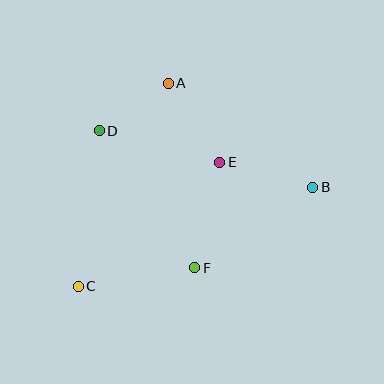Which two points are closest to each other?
Points A and D are closest to each other.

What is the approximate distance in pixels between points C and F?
The distance between C and F is approximately 118 pixels.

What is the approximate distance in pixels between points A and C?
The distance between A and C is approximately 222 pixels.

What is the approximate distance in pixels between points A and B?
The distance between A and B is approximately 178 pixels.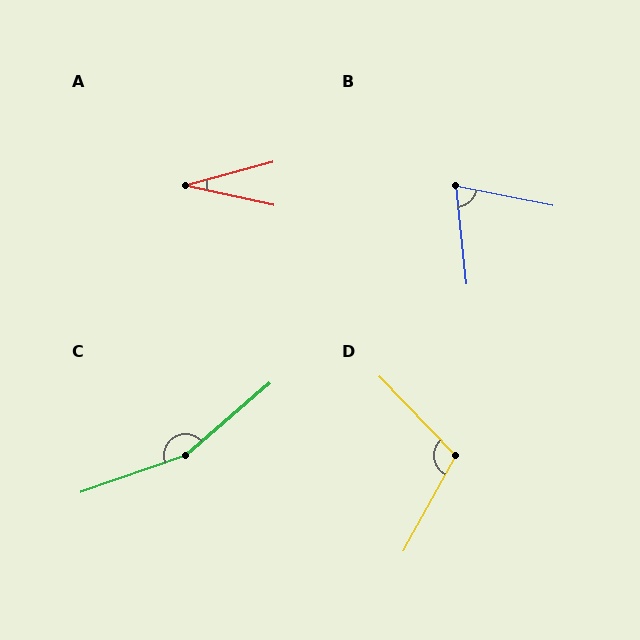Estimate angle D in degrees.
Approximately 107 degrees.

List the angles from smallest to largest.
A (27°), B (73°), D (107°), C (159°).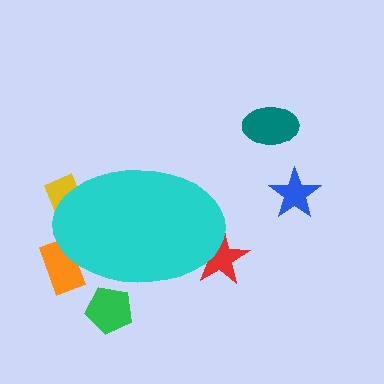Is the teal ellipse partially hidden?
No, the teal ellipse is fully visible.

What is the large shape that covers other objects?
A cyan ellipse.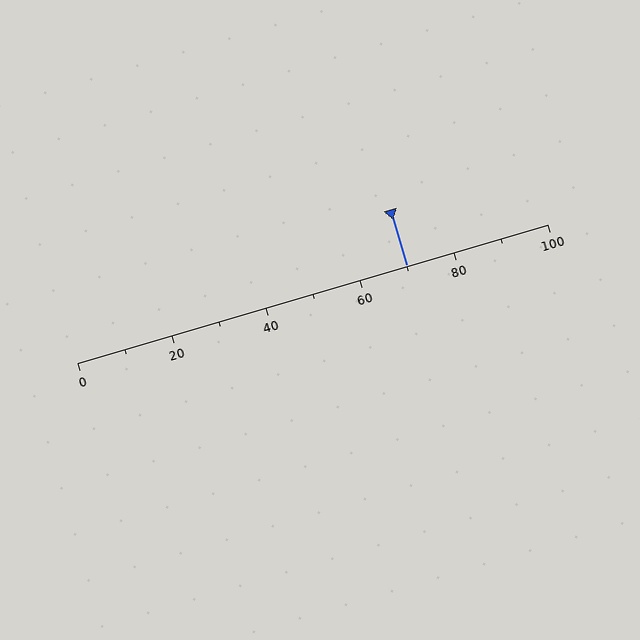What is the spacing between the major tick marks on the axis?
The major ticks are spaced 20 apart.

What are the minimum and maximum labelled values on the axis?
The axis runs from 0 to 100.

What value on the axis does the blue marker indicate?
The marker indicates approximately 70.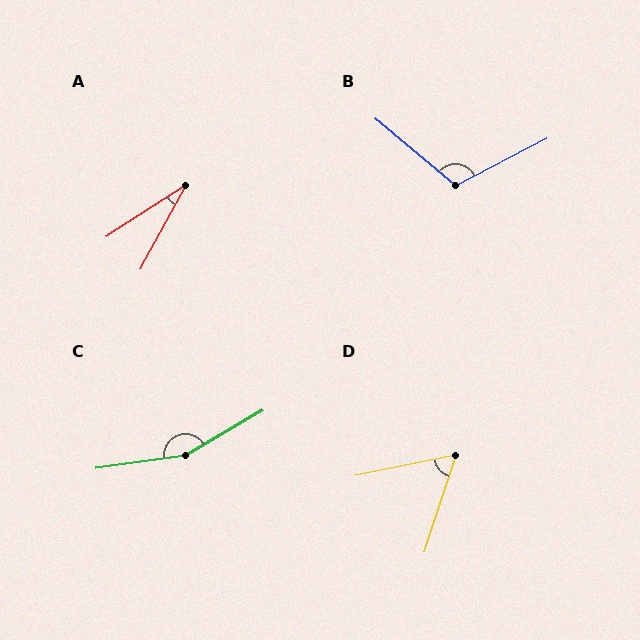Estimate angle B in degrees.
Approximately 113 degrees.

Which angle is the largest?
C, at approximately 157 degrees.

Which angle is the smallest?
A, at approximately 28 degrees.